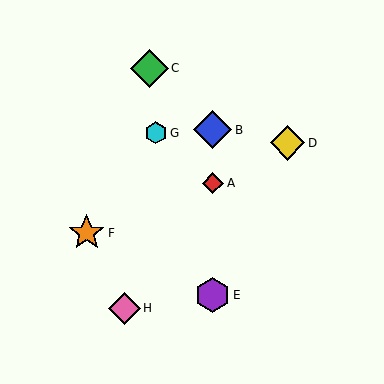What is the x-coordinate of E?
Object E is at x≈213.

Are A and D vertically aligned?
No, A is at x≈213 and D is at x≈288.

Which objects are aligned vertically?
Objects A, B, E are aligned vertically.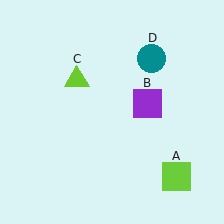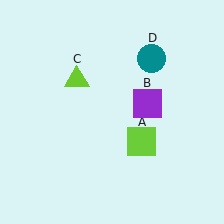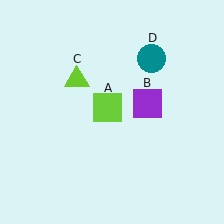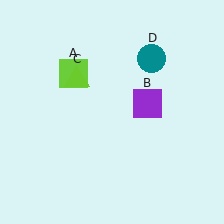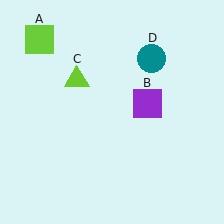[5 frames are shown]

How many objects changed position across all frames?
1 object changed position: lime square (object A).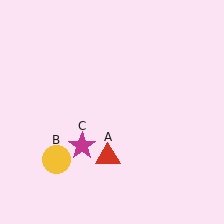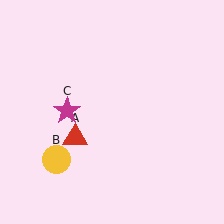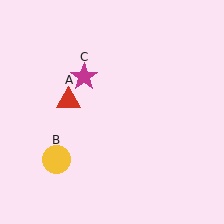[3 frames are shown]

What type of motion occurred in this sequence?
The red triangle (object A), magenta star (object C) rotated clockwise around the center of the scene.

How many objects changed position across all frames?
2 objects changed position: red triangle (object A), magenta star (object C).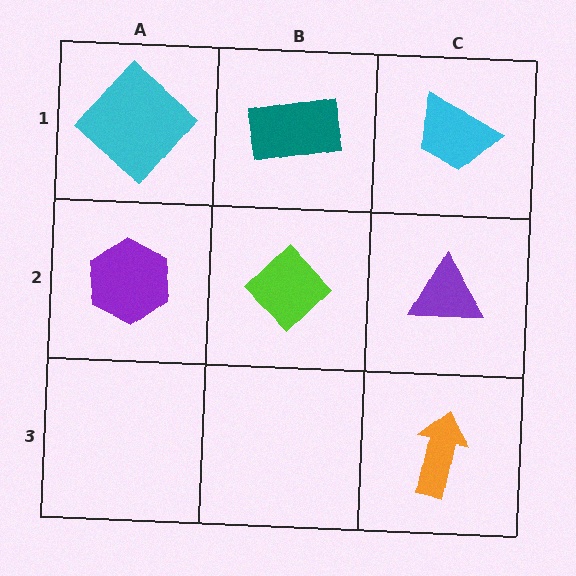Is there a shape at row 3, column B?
No, that cell is empty.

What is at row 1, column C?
A cyan trapezoid.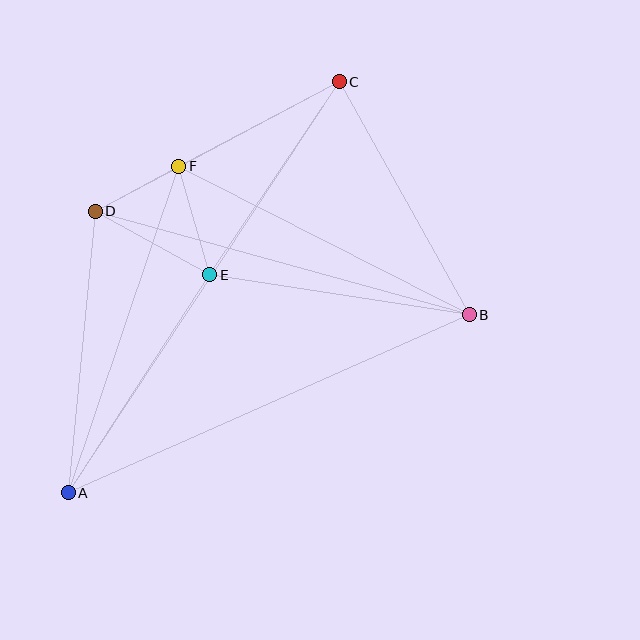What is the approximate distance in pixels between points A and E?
The distance between A and E is approximately 260 pixels.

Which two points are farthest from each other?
Points A and C are farthest from each other.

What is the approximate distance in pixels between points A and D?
The distance between A and D is approximately 283 pixels.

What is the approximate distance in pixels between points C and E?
The distance between C and E is approximately 232 pixels.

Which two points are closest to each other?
Points D and F are closest to each other.